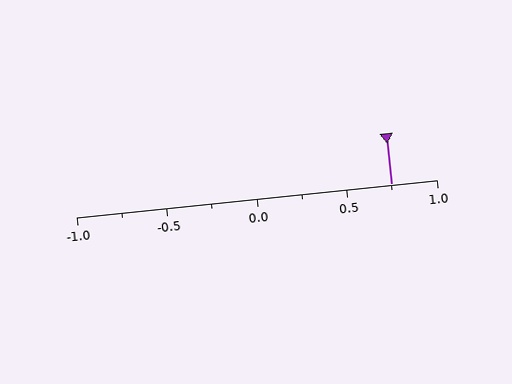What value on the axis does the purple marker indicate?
The marker indicates approximately 0.75.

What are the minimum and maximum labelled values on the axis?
The axis runs from -1.0 to 1.0.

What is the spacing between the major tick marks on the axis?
The major ticks are spaced 0.5 apart.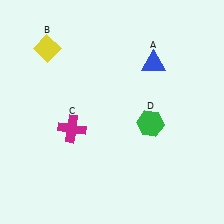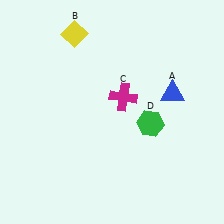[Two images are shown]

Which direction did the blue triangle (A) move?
The blue triangle (A) moved down.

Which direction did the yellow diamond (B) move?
The yellow diamond (B) moved right.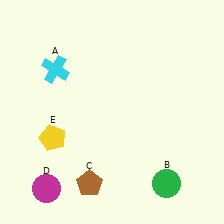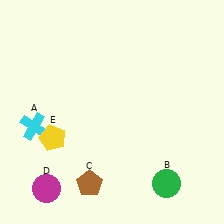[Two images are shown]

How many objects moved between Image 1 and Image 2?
1 object moved between the two images.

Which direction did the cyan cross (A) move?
The cyan cross (A) moved down.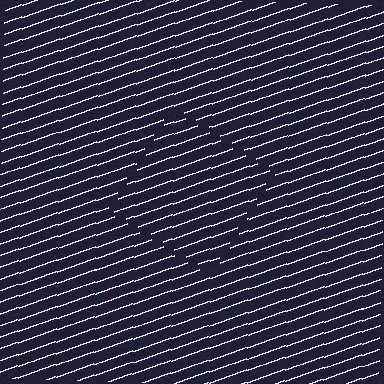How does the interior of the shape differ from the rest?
The interior of the shape contains the same grating, shifted by half a period — the contour is defined by the phase discontinuity where line-ends from the inner and outer gratings abut.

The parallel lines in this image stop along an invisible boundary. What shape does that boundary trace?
An illusory square. The interior of the shape contains the same grating, shifted by half a period — the contour is defined by the phase discontinuity where line-ends from the inner and outer gratings abut.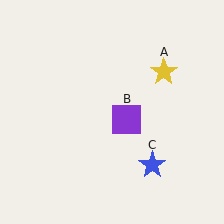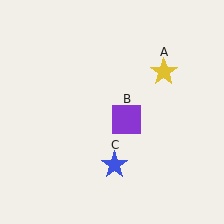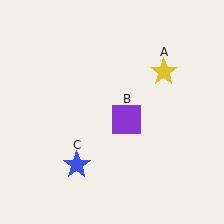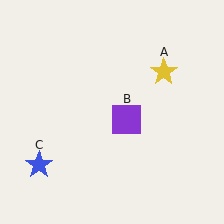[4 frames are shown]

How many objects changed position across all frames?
1 object changed position: blue star (object C).